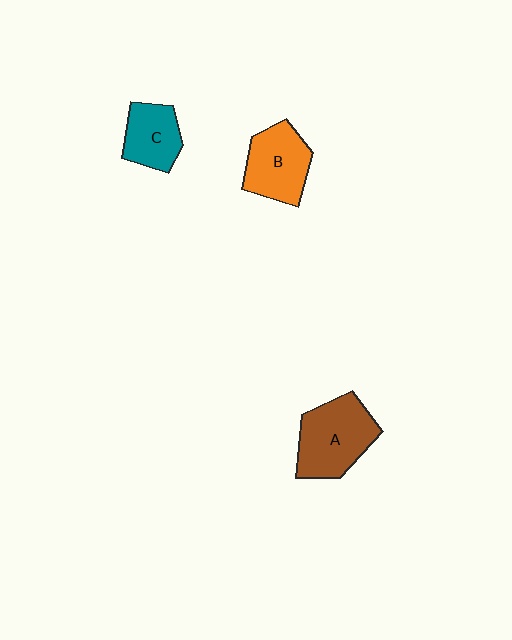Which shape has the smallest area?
Shape C (teal).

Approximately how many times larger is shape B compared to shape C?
Approximately 1.3 times.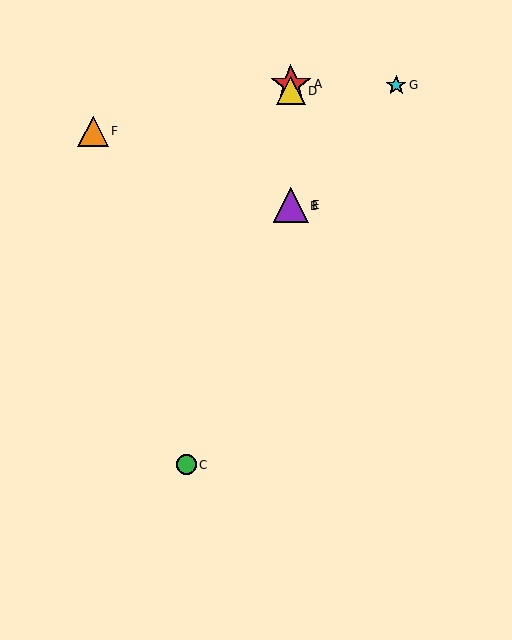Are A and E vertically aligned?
Yes, both are at x≈291.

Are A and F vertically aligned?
No, A is at x≈291 and F is at x≈93.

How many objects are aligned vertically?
4 objects (A, B, D, E) are aligned vertically.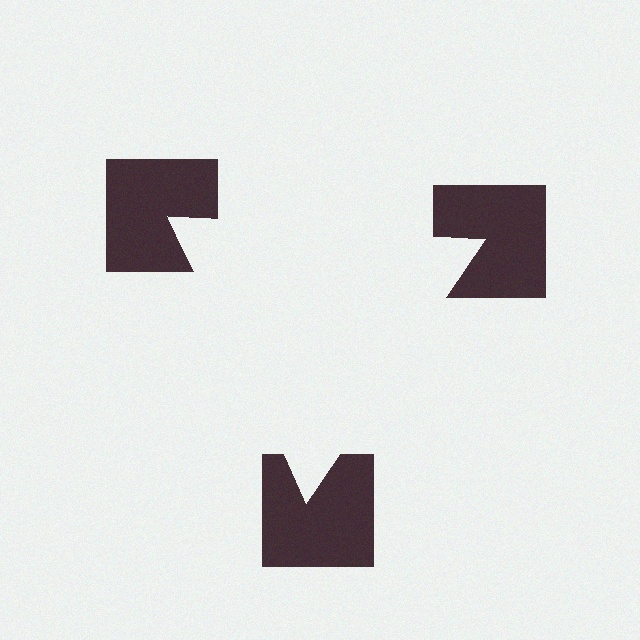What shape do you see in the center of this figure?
An illusory triangle — its edges are inferred from the aligned wedge cuts in the notched squares, not physically drawn.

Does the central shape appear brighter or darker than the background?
It typically appears slightly brighter than the background, even though no actual brightness change is drawn.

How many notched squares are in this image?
There are 3 — one at each vertex of the illusory triangle.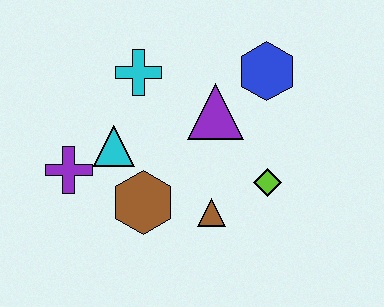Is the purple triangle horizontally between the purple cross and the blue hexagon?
Yes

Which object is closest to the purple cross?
The cyan triangle is closest to the purple cross.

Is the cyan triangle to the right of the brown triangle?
No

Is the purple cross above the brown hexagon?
Yes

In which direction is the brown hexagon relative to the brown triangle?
The brown hexagon is to the left of the brown triangle.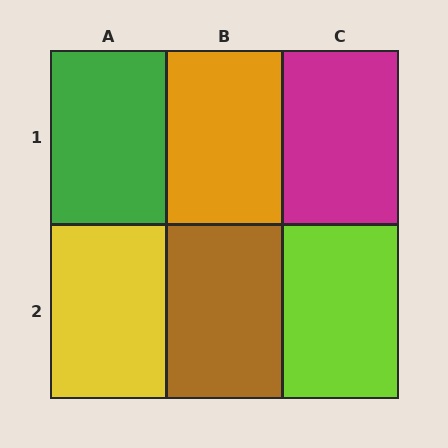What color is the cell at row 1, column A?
Green.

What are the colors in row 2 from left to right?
Yellow, brown, lime.